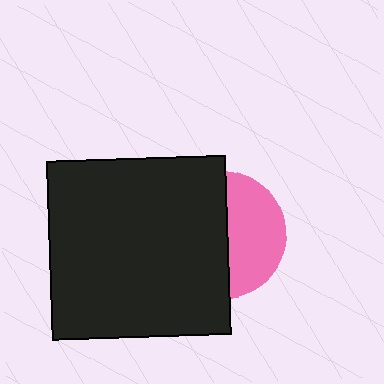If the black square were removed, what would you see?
You would see the complete pink circle.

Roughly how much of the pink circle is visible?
A small part of it is visible (roughly 44%).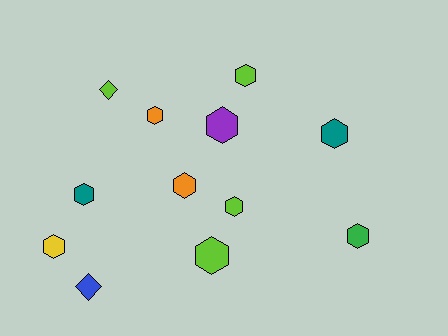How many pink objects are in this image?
There are no pink objects.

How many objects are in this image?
There are 12 objects.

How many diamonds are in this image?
There are 2 diamonds.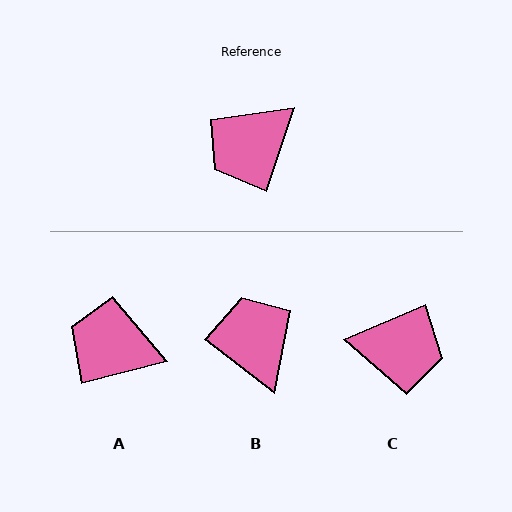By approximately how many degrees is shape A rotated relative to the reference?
Approximately 57 degrees clockwise.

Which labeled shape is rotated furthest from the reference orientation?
C, about 131 degrees away.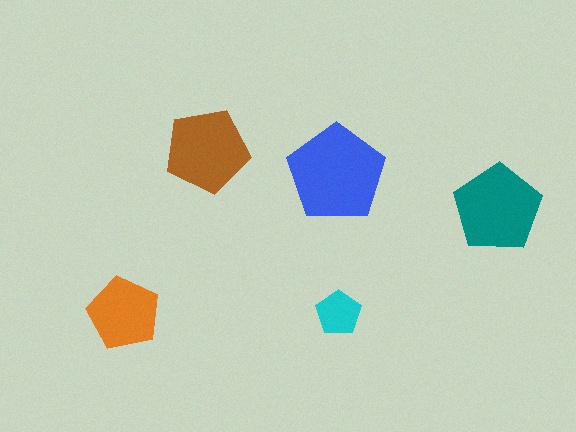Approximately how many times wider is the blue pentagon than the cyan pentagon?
About 2 times wider.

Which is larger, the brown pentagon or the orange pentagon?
The brown one.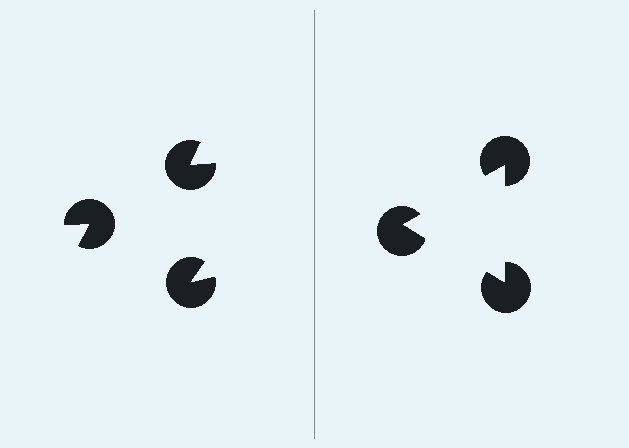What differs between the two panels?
The pac-man discs are positioned identically on both sides; only the wedge orientations differ. On the right they align to a triangle; on the left they are misaligned.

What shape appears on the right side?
An illusory triangle.